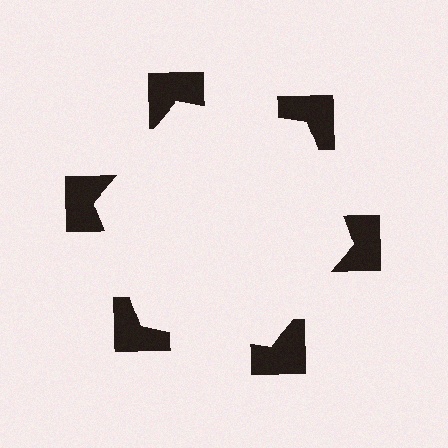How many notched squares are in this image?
There are 6 — one at each vertex of the illusory hexagon.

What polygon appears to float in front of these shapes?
An illusory hexagon — its edges are inferred from the aligned wedge cuts in the notched squares, not physically drawn.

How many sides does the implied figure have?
6 sides.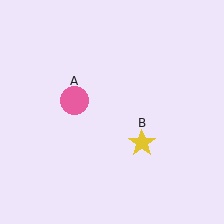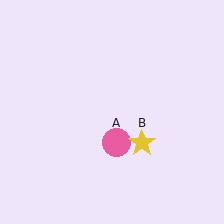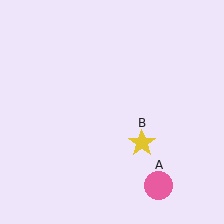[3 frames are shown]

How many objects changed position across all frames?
1 object changed position: pink circle (object A).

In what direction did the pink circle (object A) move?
The pink circle (object A) moved down and to the right.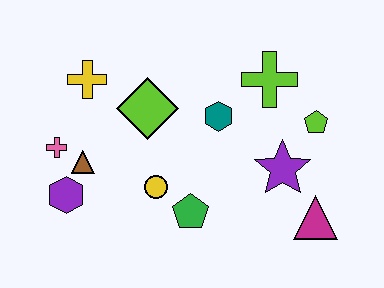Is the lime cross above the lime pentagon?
Yes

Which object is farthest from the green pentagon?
The yellow cross is farthest from the green pentagon.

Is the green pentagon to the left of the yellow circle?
No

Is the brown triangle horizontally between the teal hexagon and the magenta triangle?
No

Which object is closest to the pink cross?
The brown triangle is closest to the pink cross.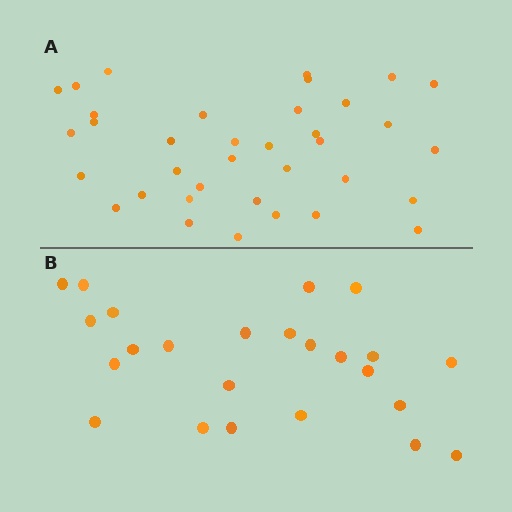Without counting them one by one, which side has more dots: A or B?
Region A (the top region) has more dots.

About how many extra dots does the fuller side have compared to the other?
Region A has roughly 12 or so more dots than region B.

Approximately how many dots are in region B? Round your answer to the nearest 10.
About 20 dots. (The exact count is 24, which rounds to 20.)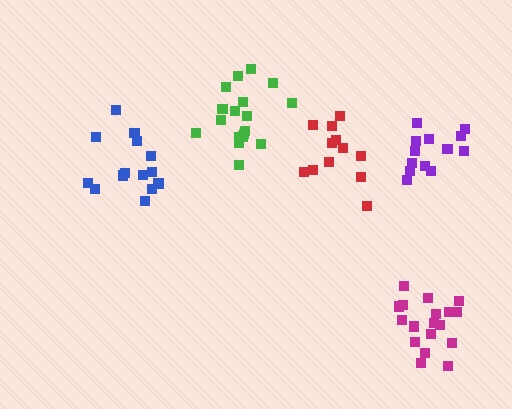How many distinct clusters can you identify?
There are 5 distinct clusters.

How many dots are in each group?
Group 1: 18 dots, Group 2: 12 dots, Group 3: 13 dots, Group 4: 18 dots, Group 5: 14 dots (75 total).